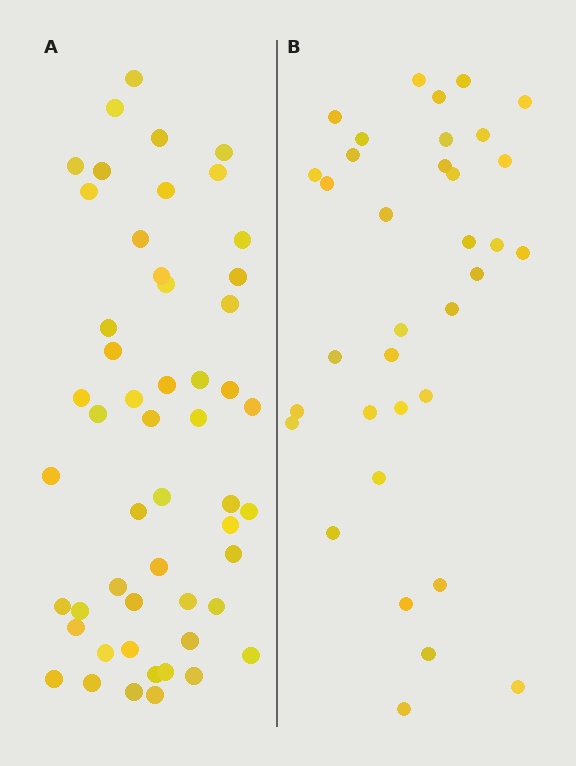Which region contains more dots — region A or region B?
Region A (the left region) has more dots.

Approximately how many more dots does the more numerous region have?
Region A has approximately 15 more dots than region B.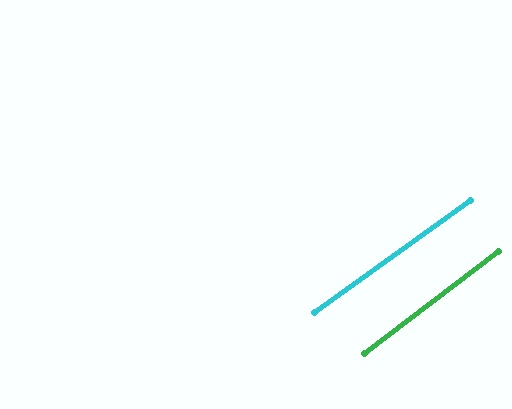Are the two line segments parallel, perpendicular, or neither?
Parallel — their directions differ by only 1.8°.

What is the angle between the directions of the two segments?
Approximately 2 degrees.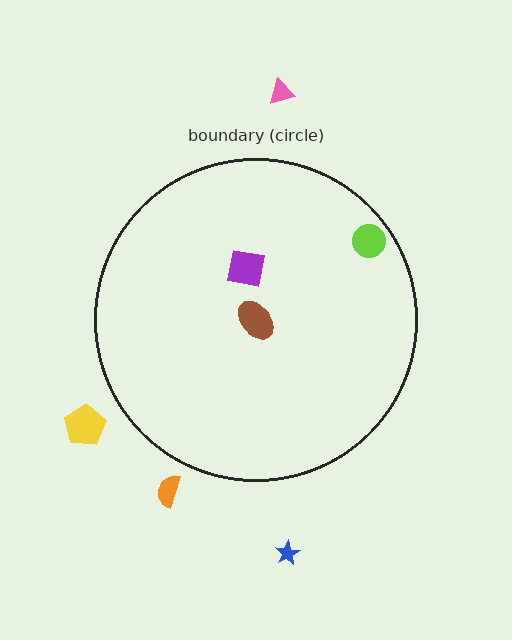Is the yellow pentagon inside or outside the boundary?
Outside.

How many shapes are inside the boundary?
3 inside, 4 outside.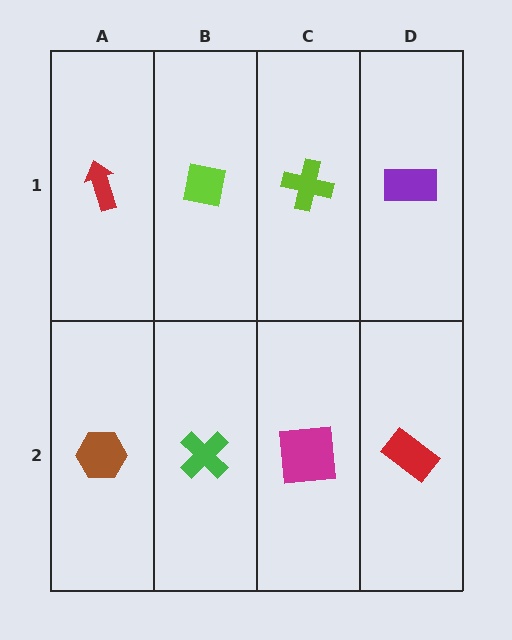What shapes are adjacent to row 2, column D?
A purple rectangle (row 1, column D), a magenta square (row 2, column C).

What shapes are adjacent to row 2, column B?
A lime square (row 1, column B), a brown hexagon (row 2, column A), a magenta square (row 2, column C).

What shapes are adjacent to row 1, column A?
A brown hexagon (row 2, column A), a lime square (row 1, column B).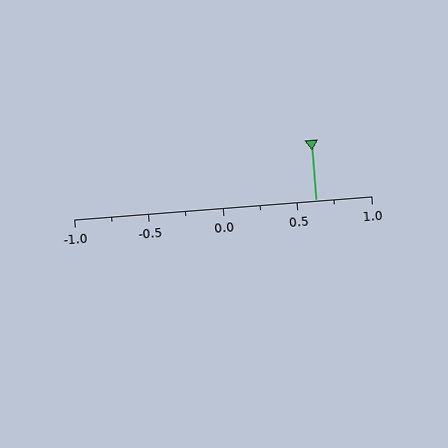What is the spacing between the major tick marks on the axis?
The major ticks are spaced 0.5 apart.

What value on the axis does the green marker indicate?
The marker indicates approximately 0.62.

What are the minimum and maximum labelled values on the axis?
The axis runs from -1.0 to 1.0.